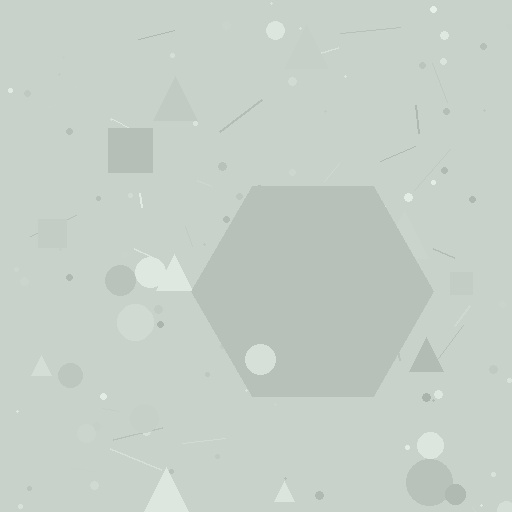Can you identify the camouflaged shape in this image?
The camouflaged shape is a hexagon.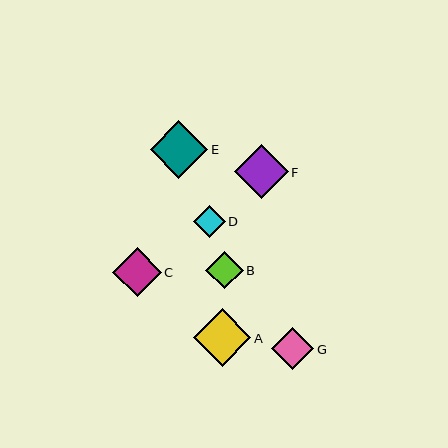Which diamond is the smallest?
Diamond D is the smallest with a size of approximately 32 pixels.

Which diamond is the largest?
Diamond A is the largest with a size of approximately 58 pixels.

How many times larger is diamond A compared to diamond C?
Diamond A is approximately 1.2 times the size of diamond C.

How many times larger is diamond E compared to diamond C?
Diamond E is approximately 1.2 times the size of diamond C.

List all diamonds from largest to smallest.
From largest to smallest: A, E, F, C, G, B, D.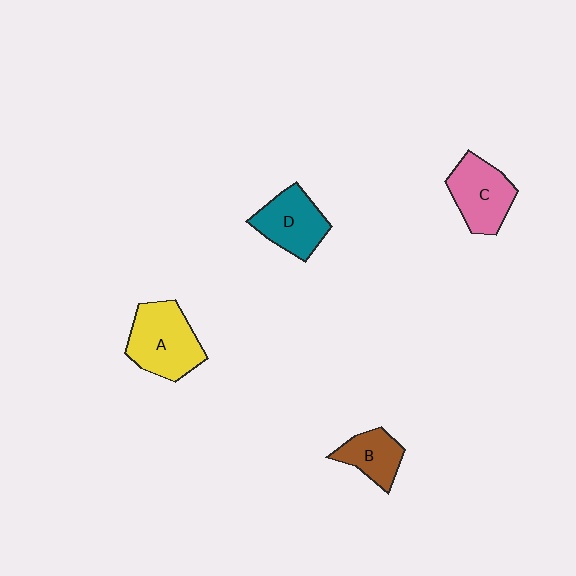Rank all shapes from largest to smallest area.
From largest to smallest: A (yellow), C (pink), D (teal), B (brown).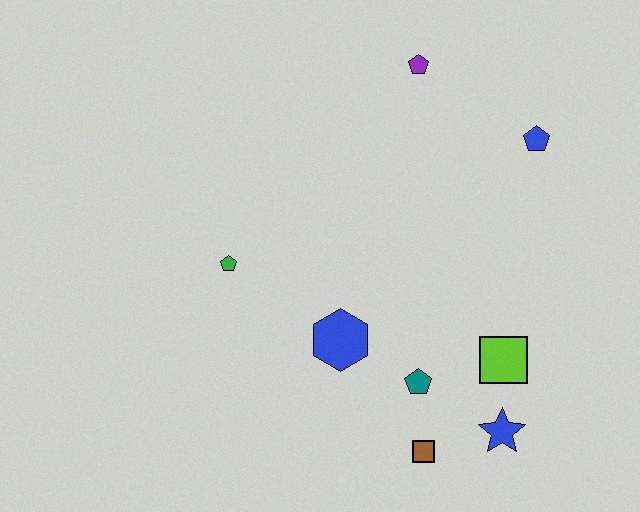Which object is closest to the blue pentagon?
The purple pentagon is closest to the blue pentagon.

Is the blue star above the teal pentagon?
No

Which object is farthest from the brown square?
The purple pentagon is farthest from the brown square.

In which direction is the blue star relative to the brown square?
The blue star is to the right of the brown square.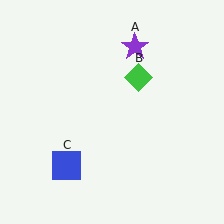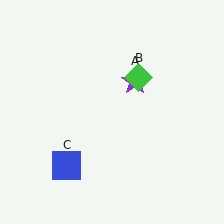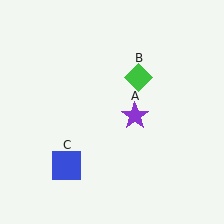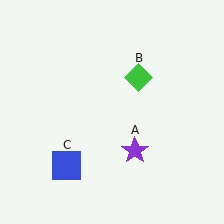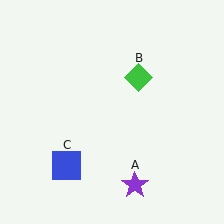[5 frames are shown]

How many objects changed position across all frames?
1 object changed position: purple star (object A).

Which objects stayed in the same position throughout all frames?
Green diamond (object B) and blue square (object C) remained stationary.